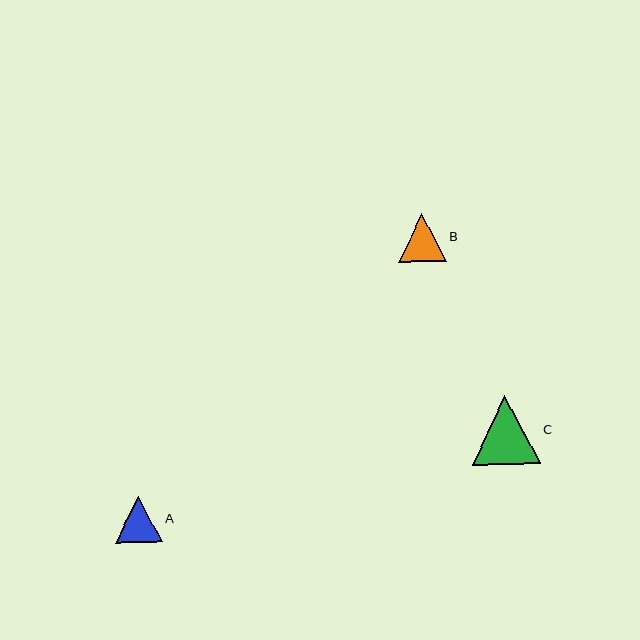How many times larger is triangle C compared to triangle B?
Triangle C is approximately 1.4 times the size of triangle B.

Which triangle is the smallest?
Triangle A is the smallest with a size of approximately 47 pixels.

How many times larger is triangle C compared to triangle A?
Triangle C is approximately 1.5 times the size of triangle A.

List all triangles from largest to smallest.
From largest to smallest: C, B, A.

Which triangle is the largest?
Triangle C is the largest with a size of approximately 69 pixels.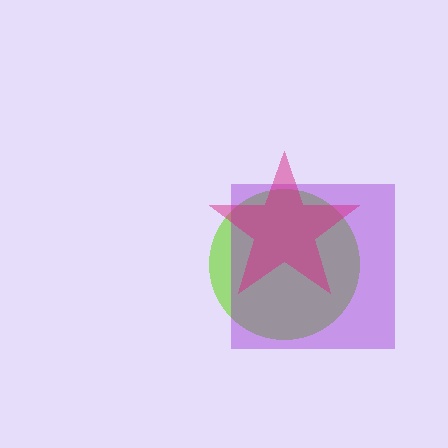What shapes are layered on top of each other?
The layered shapes are: a lime circle, a purple square, a magenta star.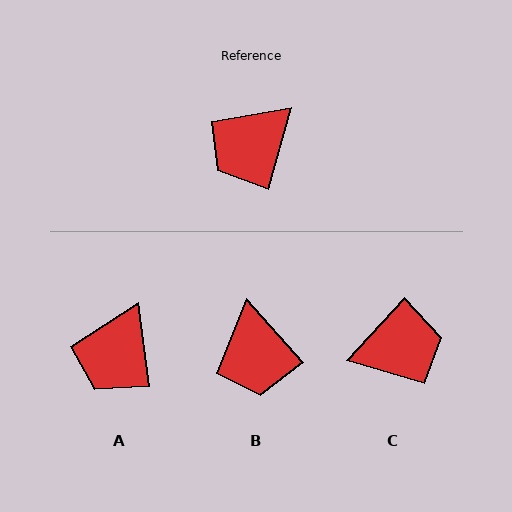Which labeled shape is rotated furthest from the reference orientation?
C, about 153 degrees away.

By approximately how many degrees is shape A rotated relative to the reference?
Approximately 23 degrees counter-clockwise.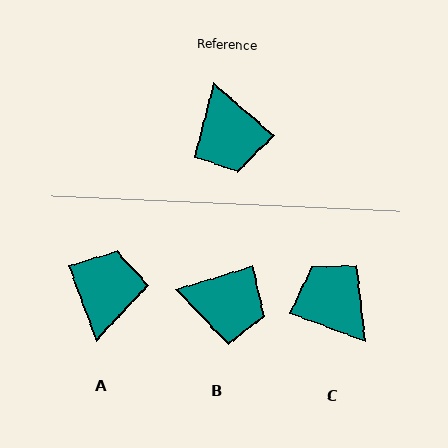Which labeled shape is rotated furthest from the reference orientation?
C, about 159 degrees away.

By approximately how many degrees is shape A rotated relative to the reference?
Approximately 152 degrees counter-clockwise.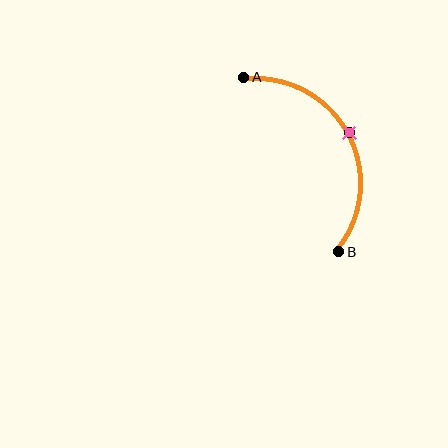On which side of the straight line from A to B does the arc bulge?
The arc bulges to the right of the straight line connecting A and B.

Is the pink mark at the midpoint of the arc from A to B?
Yes. The pink mark lies on the arc at equal arc-length from both A and B — it is the arc midpoint.